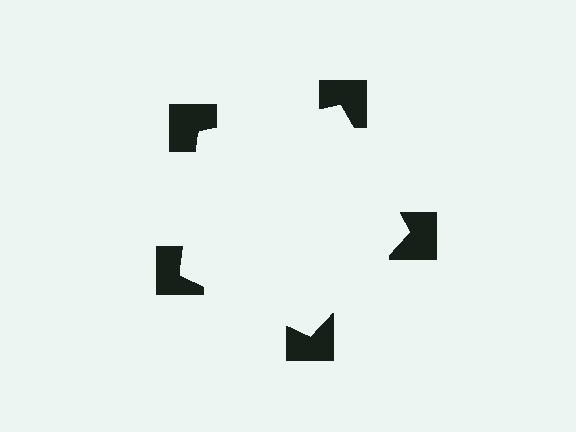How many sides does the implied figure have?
5 sides.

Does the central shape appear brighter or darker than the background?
It typically appears slightly brighter than the background, even though no actual brightness change is drawn.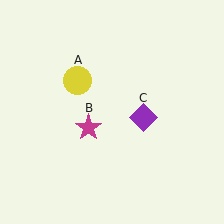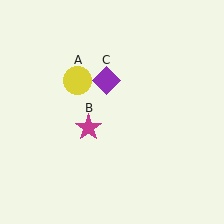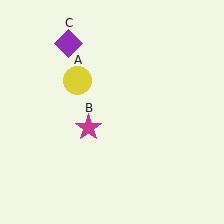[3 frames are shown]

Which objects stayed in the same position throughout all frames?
Yellow circle (object A) and magenta star (object B) remained stationary.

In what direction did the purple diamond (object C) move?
The purple diamond (object C) moved up and to the left.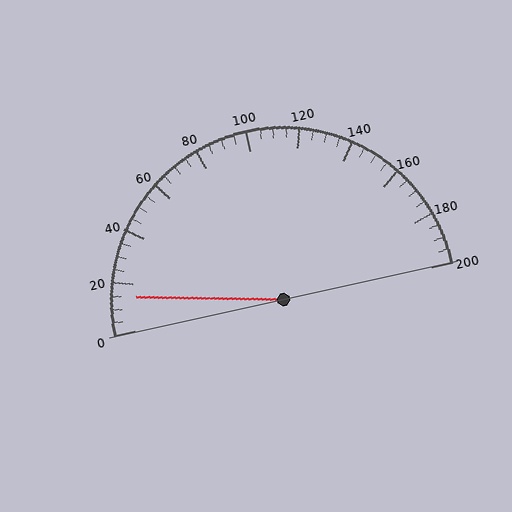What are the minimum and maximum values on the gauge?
The gauge ranges from 0 to 200.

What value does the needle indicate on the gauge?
The needle indicates approximately 15.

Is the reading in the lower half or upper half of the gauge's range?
The reading is in the lower half of the range (0 to 200).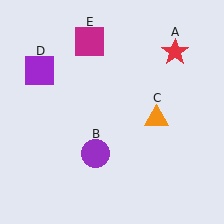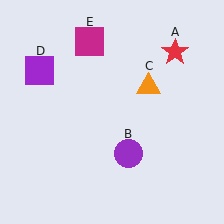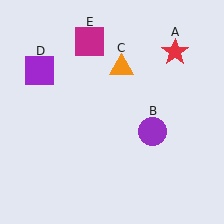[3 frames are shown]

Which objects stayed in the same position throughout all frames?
Red star (object A) and purple square (object D) and magenta square (object E) remained stationary.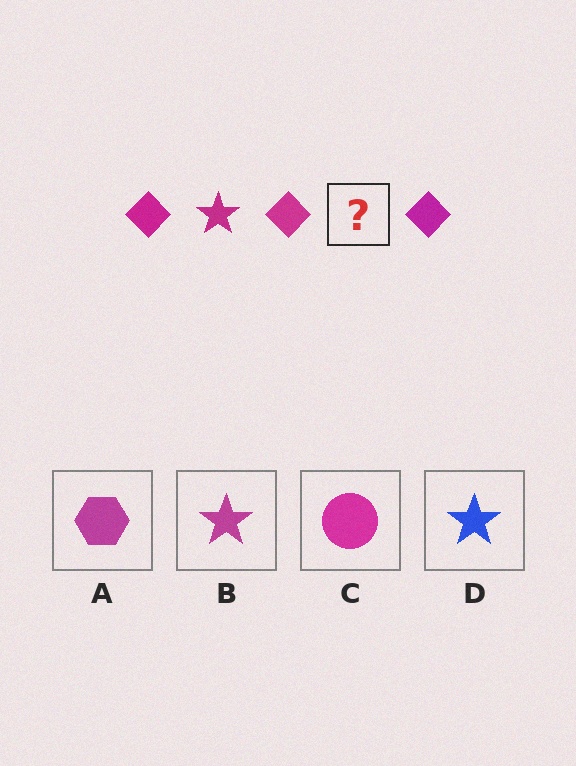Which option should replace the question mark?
Option B.